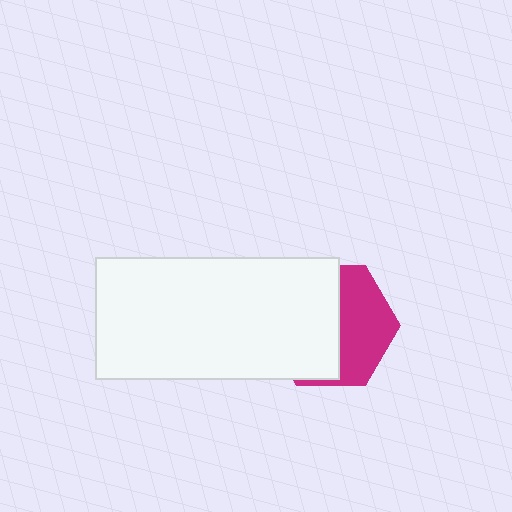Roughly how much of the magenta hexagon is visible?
A small part of it is visible (roughly 44%).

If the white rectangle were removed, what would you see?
You would see the complete magenta hexagon.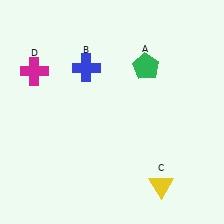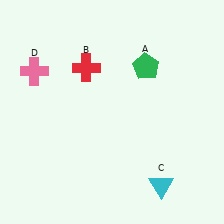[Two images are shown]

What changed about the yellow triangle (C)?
In Image 1, C is yellow. In Image 2, it changed to cyan.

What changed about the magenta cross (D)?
In Image 1, D is magenta. In Image 2, it changed to pink.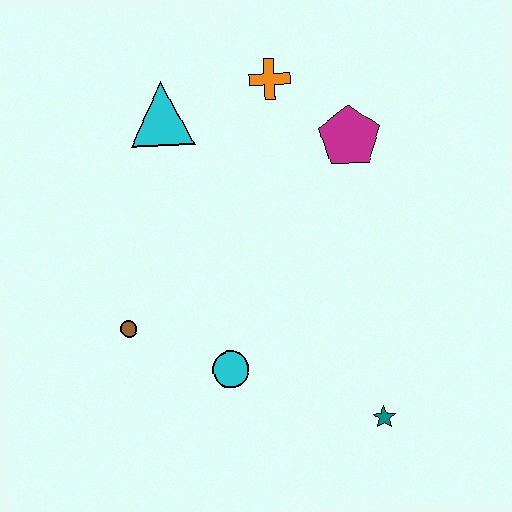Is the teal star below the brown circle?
Yes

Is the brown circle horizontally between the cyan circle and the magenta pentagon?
No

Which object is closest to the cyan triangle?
The orange cross is closest to the cyan triangle.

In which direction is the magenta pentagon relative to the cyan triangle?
The magenta pentagon is to the right of the cyan triangle.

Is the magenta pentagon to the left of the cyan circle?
No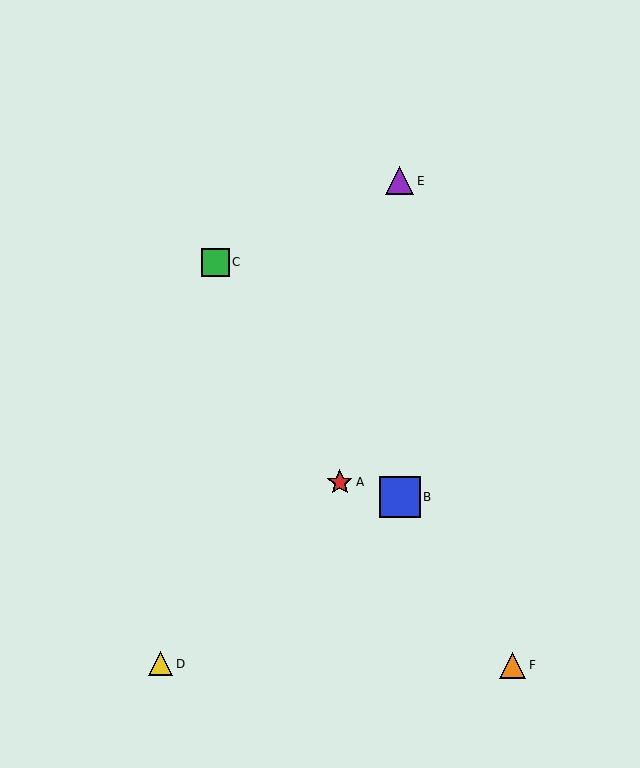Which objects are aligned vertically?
Objects B, E are aligned vertically.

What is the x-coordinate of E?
Object E is at x≈400.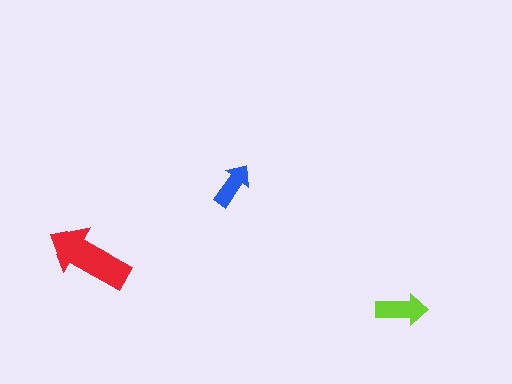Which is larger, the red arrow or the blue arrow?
The red one.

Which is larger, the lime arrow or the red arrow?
The red one.